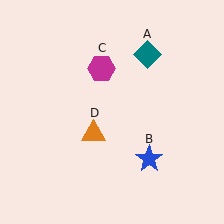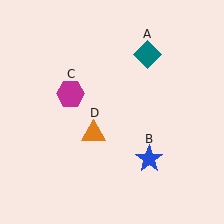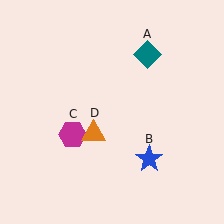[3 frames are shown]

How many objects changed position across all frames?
1 object changed position: magenta hexagon (object C).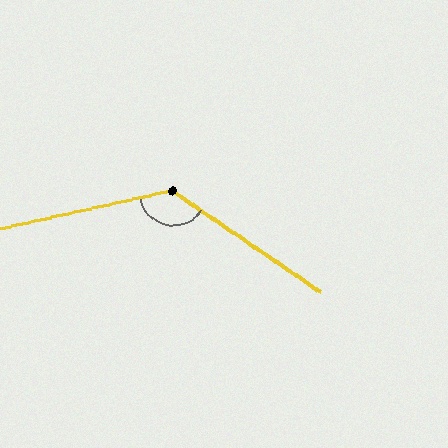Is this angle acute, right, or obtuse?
It is obtuse.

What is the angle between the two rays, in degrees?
Approximately 133 degrees.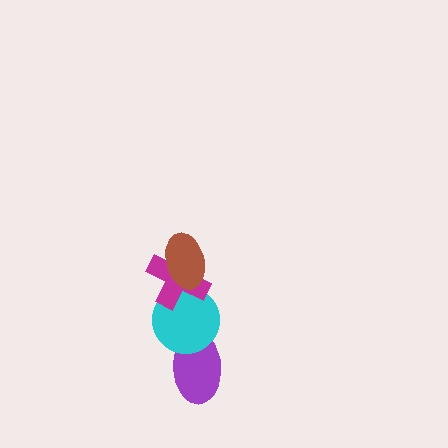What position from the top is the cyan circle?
The cyan circle is 3rd from the top.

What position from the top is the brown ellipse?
The brown ellipse is 1st from the top.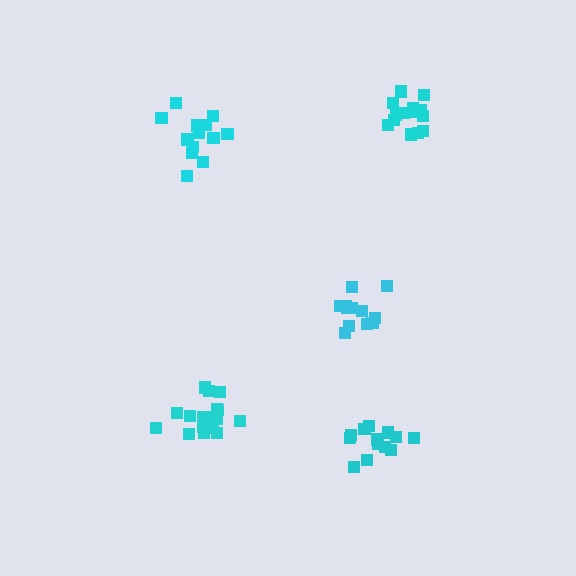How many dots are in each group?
Group 1: 14 dots, Group 2: 17 dots, Group 3: 12 dots, Group 4: 14 dots, Group 5: 13 dots (70 total).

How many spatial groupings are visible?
There are 5 spatial groupings.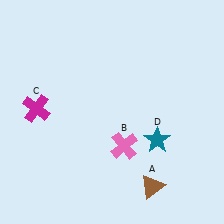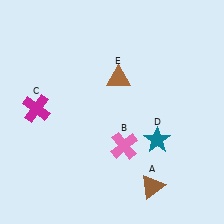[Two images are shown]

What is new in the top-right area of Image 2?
A brown triangle (E) was added in the top-right area of Image 2.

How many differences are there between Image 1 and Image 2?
There is 1 difference between the two images.